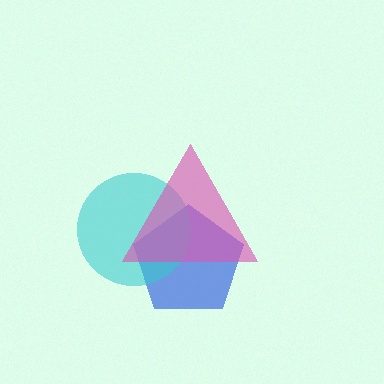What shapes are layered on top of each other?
The layered shapes are: a blue pentagon, a cyan circle, a pink triangle.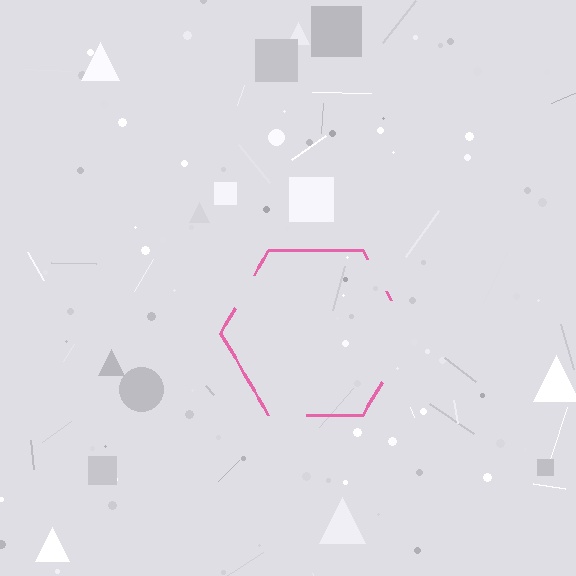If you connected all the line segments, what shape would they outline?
They would outline a hexagon.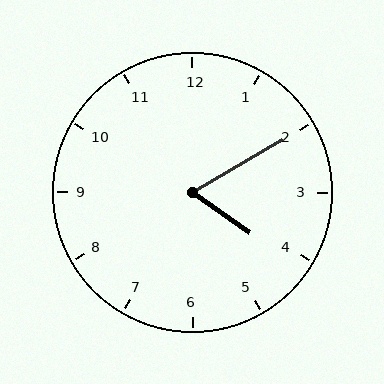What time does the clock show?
4:10.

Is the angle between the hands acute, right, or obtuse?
It is acute.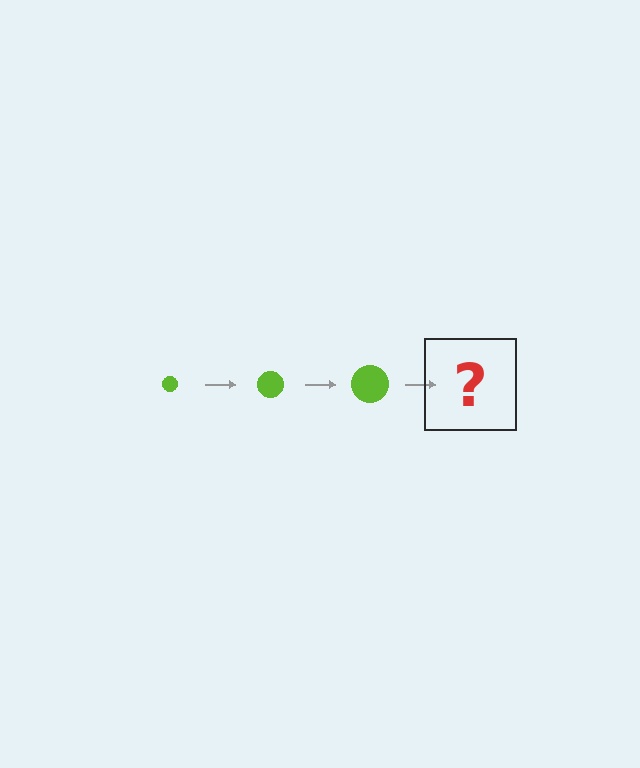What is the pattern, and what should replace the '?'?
The pattern is that the circle gets progressively larger each step. The '?' should be a lime circle, larger than the previous one.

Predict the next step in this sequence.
The next step is a lime circle, larger than the previous one.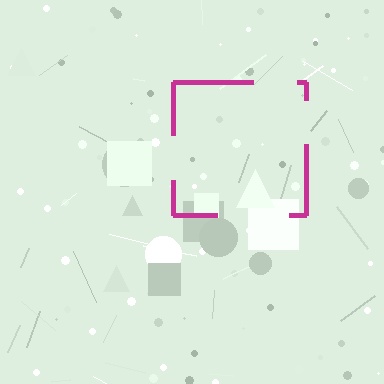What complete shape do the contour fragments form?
The contour fragments form a square.